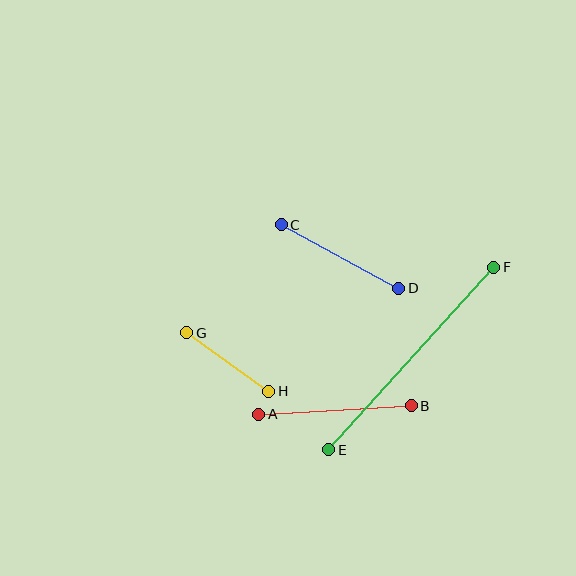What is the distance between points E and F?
The distance is approximately 246 pixels.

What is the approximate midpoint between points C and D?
The midpoint is at approximately (340, 257) pixels.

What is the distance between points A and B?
The distance is approximately 153 pixels.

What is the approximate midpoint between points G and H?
The midpoint is at approximately (228, 362) pixels.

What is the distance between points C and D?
The distance is approximately 134 pixels.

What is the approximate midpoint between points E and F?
The midpoint is at approximately (411, 359) pixels.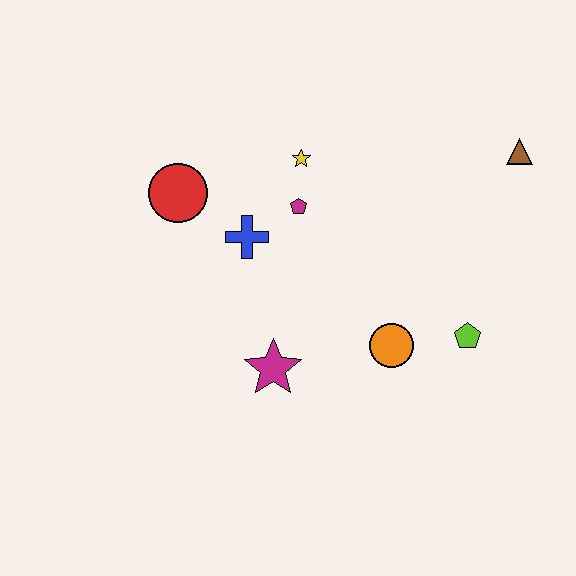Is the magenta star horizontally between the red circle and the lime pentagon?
Yes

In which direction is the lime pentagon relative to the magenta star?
The lime pentagon is to the right of the magenta star.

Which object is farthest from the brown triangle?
The red circle is farthest from the brown triangle.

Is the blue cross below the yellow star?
Yes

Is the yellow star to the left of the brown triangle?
Yes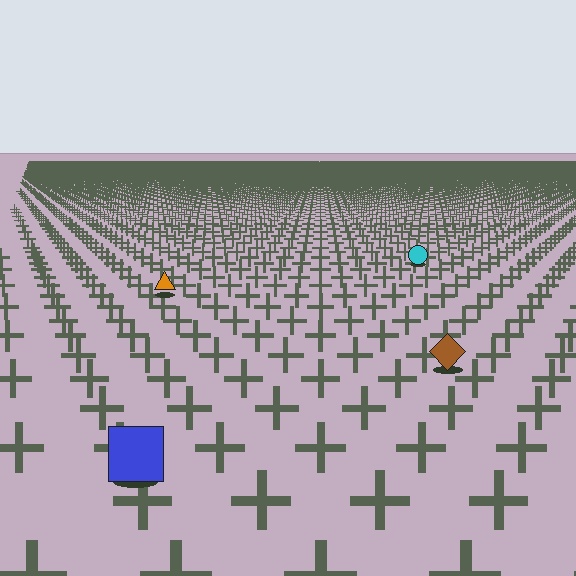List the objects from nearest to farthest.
From nearest to farthest: the blue square, the brown diamond, the orange triangle, the cyan circle.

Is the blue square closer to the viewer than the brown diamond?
Yes. The blue square is closer — you can tell from the texture gradient: the ground texture is coarser near it.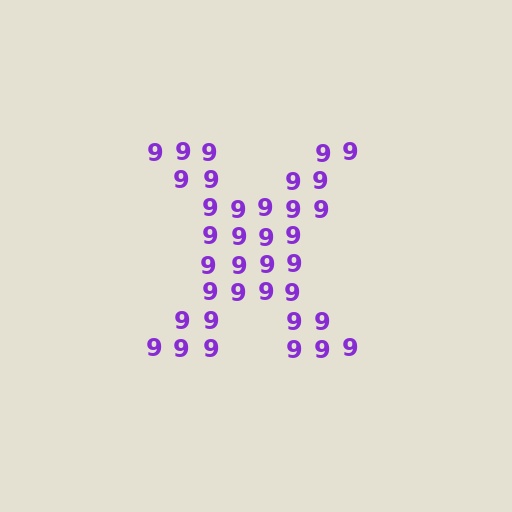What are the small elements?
The small elements are digit 9's.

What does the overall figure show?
The overall figure shows the letter X.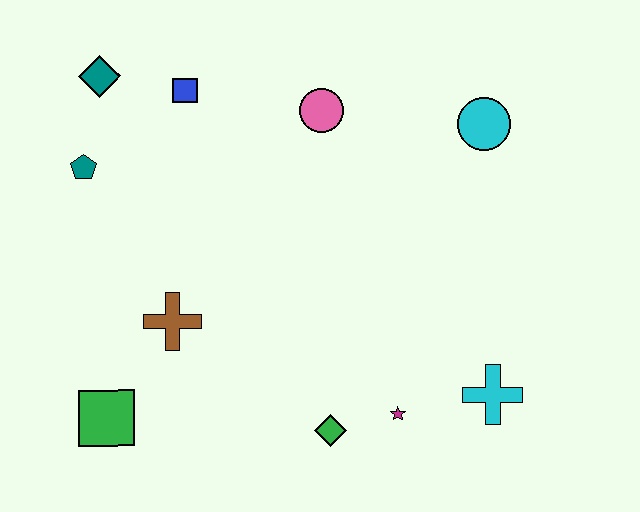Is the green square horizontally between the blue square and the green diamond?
No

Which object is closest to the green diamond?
The magenta star is closest to the green diamond.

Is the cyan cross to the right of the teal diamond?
Yes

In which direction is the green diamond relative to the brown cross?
The green diamond is to the right of the brown cross.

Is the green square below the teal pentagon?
Yes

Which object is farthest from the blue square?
The cyan cross is farthest from the blue square.